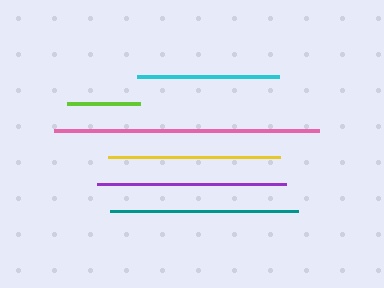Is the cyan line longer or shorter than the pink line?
The pink line is longer than the cyan line.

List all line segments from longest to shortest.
From longest to shortest: pink, purple, teal, yellow, cyan, lime.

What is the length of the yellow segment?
The yellow segment is approximately 172 pixels long.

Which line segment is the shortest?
The lime line is the shortest at approximately 73 pixels.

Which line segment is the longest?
The pink line is the longest at approximately 265 pixels.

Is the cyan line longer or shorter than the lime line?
The cyan line is longer than the lime line.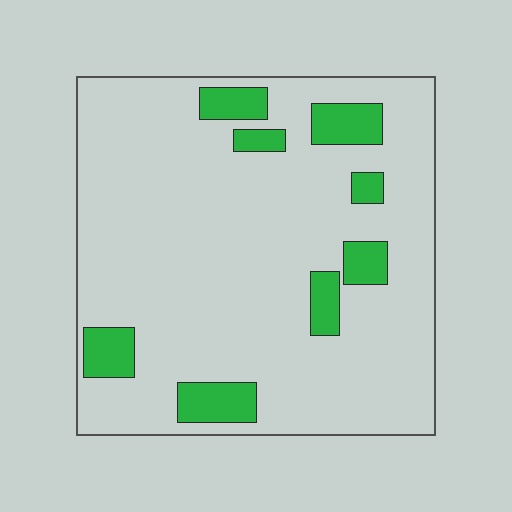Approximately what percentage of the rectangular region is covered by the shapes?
Approximately 15%.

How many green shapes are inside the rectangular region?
8.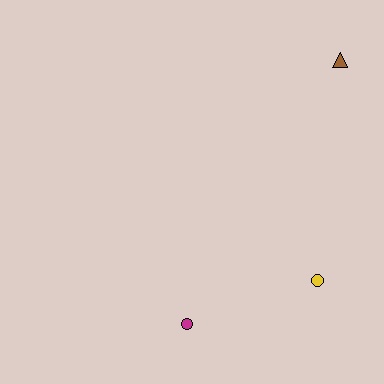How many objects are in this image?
There are 3 objects.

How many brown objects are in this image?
There is 1 brown object.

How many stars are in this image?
There are no stars.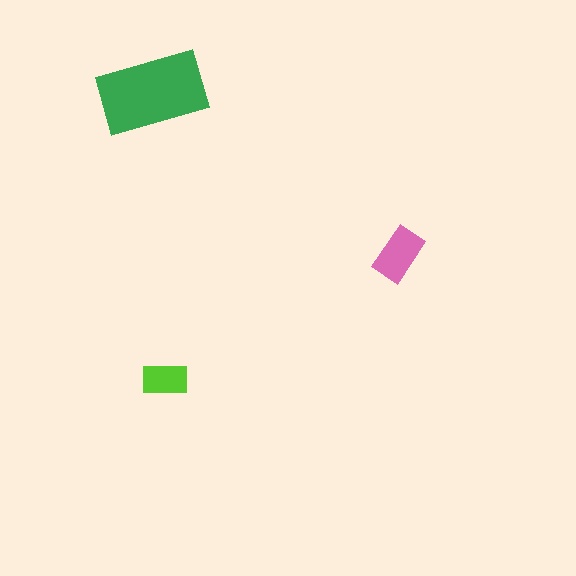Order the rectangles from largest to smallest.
the green one, the pink one, the lime one.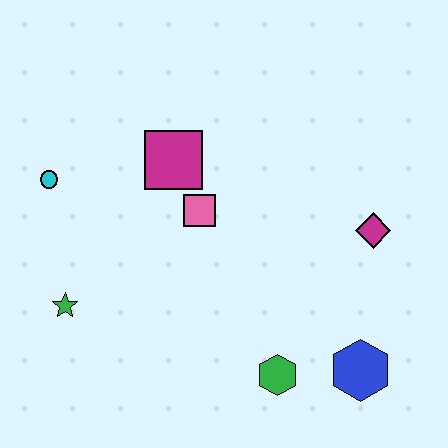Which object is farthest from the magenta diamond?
The cyan circle is farthest from the magenta diamond.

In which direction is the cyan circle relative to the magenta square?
The cyan circle is to the left of the magenta square.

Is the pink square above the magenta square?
No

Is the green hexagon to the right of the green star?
Yes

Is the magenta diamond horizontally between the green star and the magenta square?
No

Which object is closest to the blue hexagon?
The green hexagon is closest to the blue hexagon.